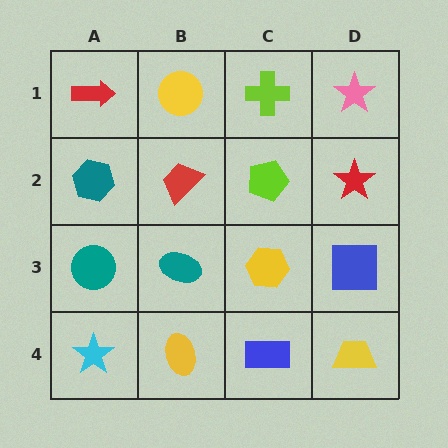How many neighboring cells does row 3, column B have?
4.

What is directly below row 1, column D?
A red star.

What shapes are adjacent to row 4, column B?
A teal ellipse (row 3, column B), a cyan star (row 4, column A), a blue rectangle (row 4, column C).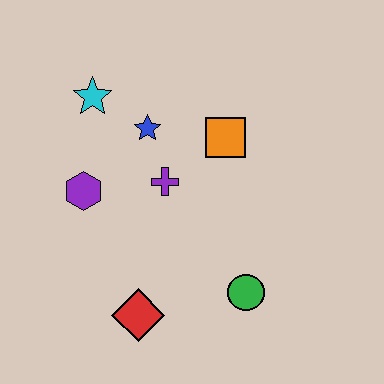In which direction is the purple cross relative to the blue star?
The purple cross is below the blue star.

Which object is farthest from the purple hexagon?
The green circle is farthest from the purple hexagon.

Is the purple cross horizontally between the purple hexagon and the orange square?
Yes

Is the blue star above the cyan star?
No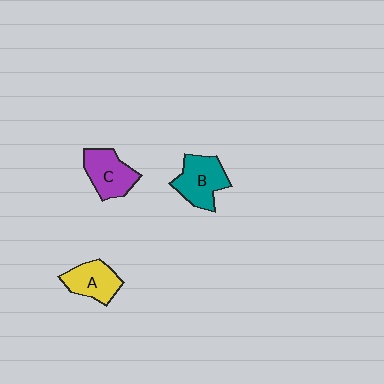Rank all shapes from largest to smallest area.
From largest to smallest: B (teal), C (purple), A (yellow).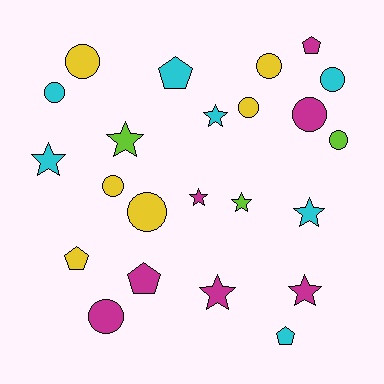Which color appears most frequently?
Cyan, with 7 objects.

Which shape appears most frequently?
Circle, with 10 objects.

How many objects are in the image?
There are 23 objects.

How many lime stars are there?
There are 2 lime stars.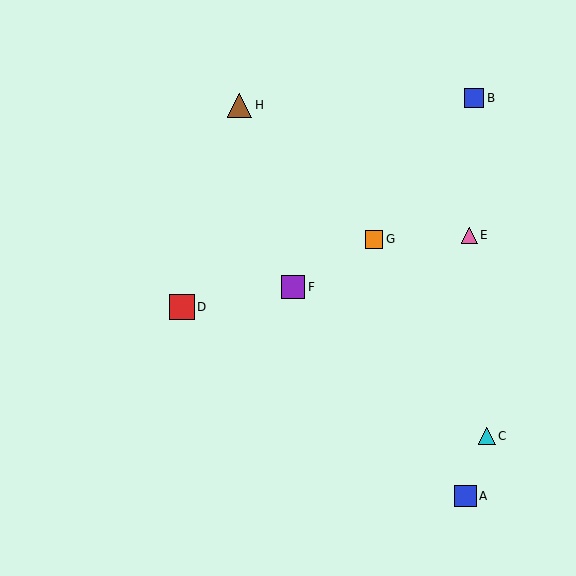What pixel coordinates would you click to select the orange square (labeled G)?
Click at (374, 239) to select the orange square G.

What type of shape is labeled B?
Shape B is a blue square.